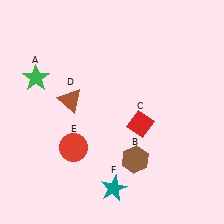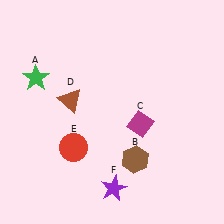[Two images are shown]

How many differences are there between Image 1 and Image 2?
There are 2 differences between the two images.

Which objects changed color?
C changed from red to magenta. F changed from teal to purple.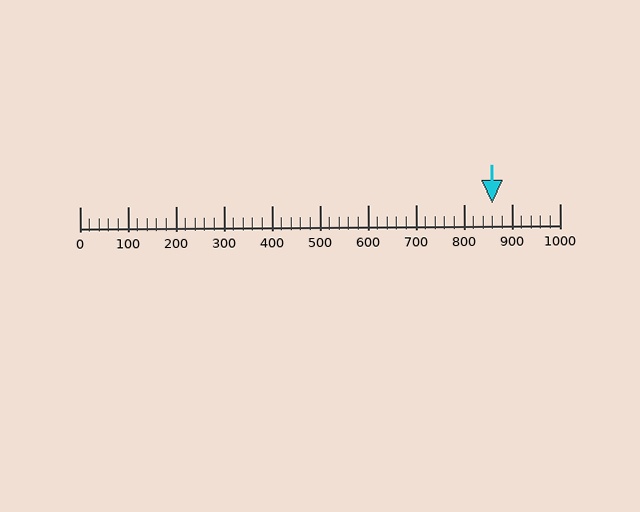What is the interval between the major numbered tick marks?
The major tick marks are spaced 100 units apart.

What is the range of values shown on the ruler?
The ruler shows values from 0 to 1000.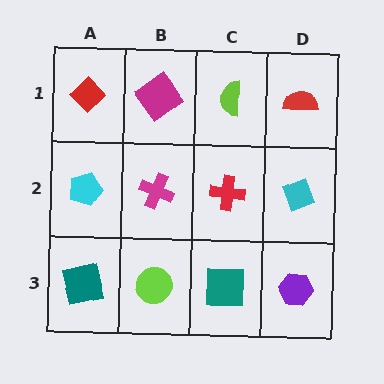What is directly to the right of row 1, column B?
A lime semicircle.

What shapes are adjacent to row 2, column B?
A magenta diamond (row 1, column B), a lime circle (row 3, column B), a cyan pentagon (row 2, column A), a red cross (row 2, column C).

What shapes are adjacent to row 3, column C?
A red cross (row 2, column C), a lime circle (row 3, column B), a purple hexagon (row 3, column D).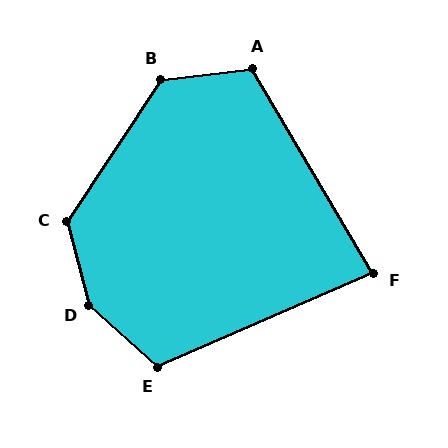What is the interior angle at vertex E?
Approximately 115 degrees (obtuse).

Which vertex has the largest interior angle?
D, at approximately 147 degrees.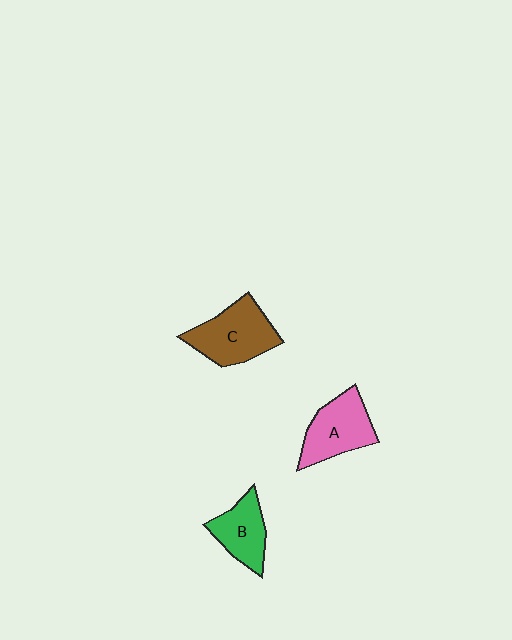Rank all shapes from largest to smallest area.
From largest to smallest: C (brown), A (pink), B (green).